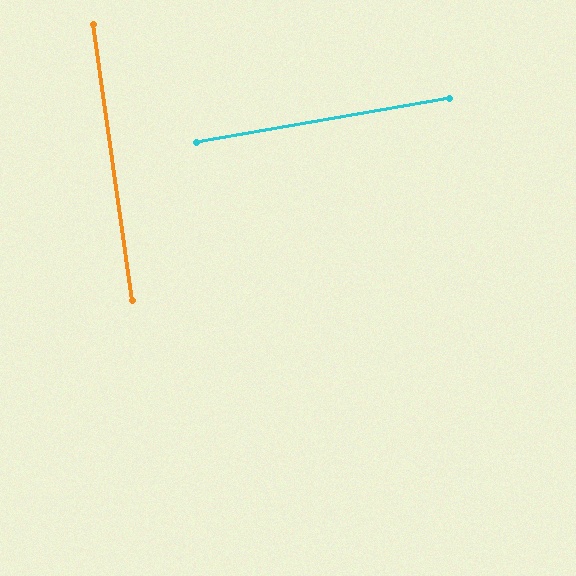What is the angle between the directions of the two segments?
Approximately 88 degrees.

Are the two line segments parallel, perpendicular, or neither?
Perpendicular — they meet at approximately 88°.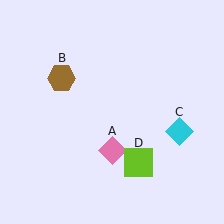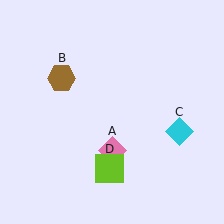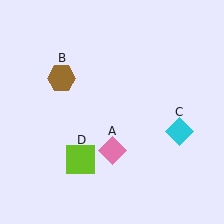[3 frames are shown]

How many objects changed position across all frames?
1 object changed position: lime square (object D).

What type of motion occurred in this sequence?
The lime square (object D) rotated clockwise around the center of the scene.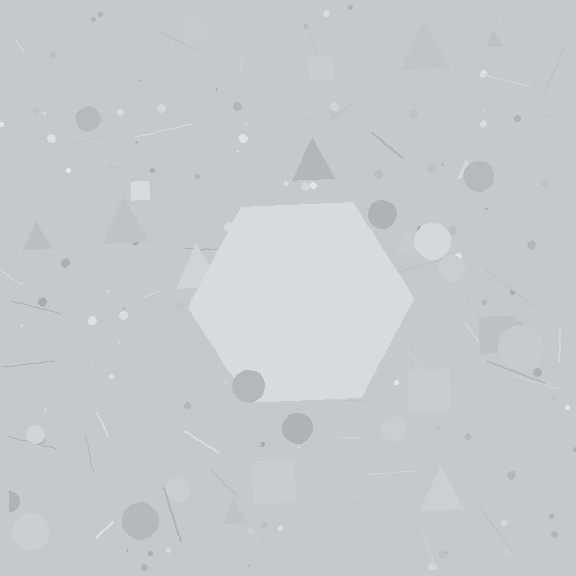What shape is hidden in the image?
A hexagon is hidden in the image.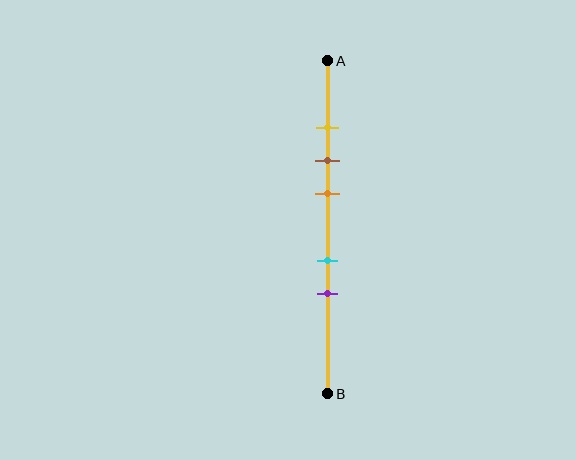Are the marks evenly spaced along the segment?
No, the marks are not evenly spaced.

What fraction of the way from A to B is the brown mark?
The brown mark is approximately 30% (0.3) of the way from A to B.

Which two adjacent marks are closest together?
The yellow and brown marks are the closest adjacent pair.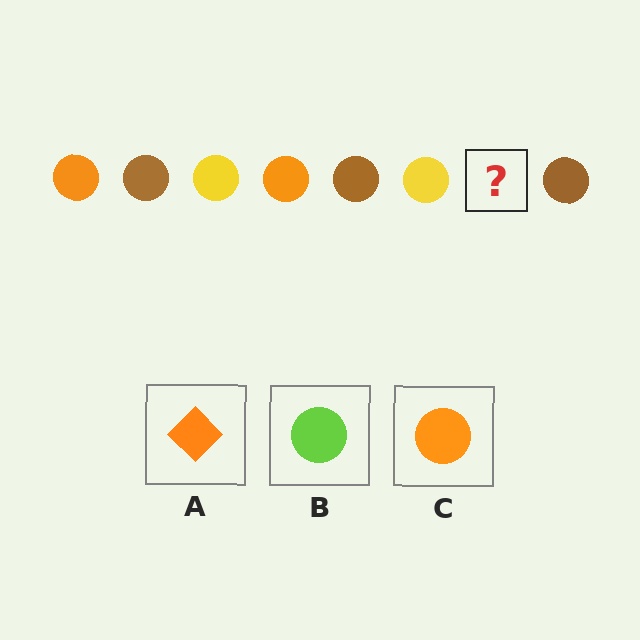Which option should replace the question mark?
Option C.